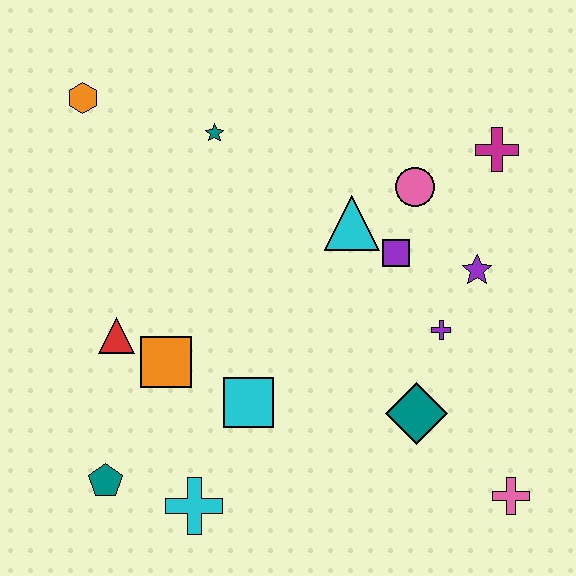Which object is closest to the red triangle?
The orange square is closest to the red triangle.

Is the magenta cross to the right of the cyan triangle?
Yes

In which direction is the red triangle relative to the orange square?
The red triangle is to the left of the orange square.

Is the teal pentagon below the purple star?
Yes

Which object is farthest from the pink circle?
The teal pentagon is farthest from the pink circle.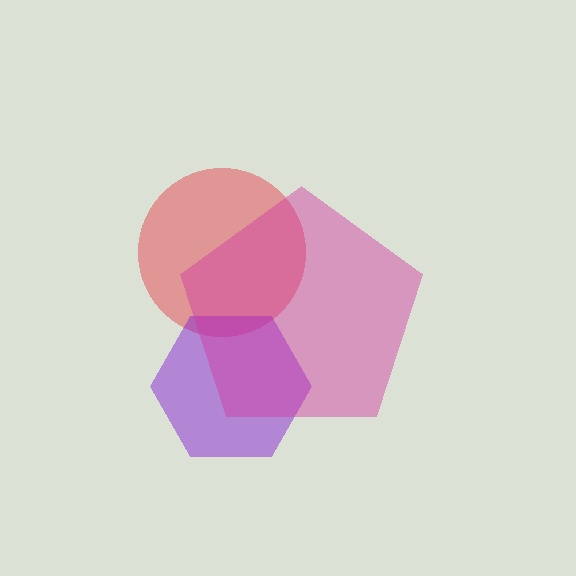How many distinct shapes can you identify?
There are 3 distinct shapes: a red circle, a purple hexagon, a magenta pentagon.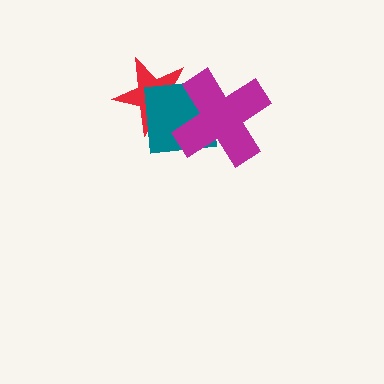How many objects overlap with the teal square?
2 objects overlap with the teal square.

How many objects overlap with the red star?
2 objects overlap with the red star.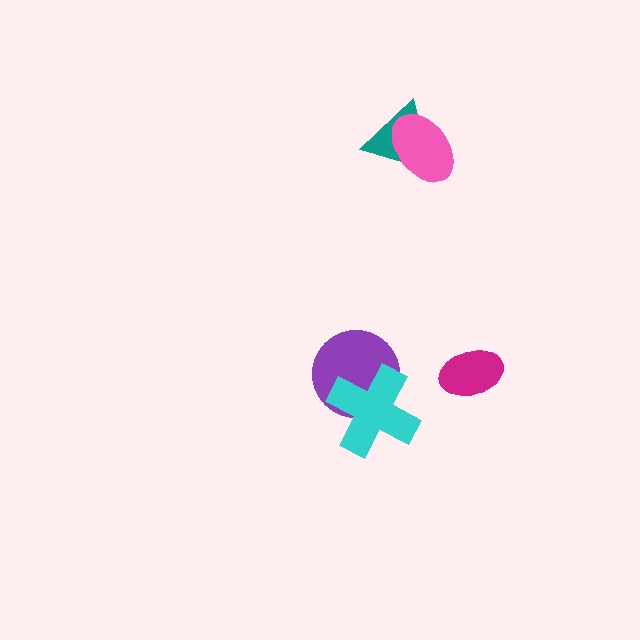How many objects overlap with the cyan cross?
1 object overlaps with the cyan cross.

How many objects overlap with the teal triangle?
1 object overlaps with the teal triangle.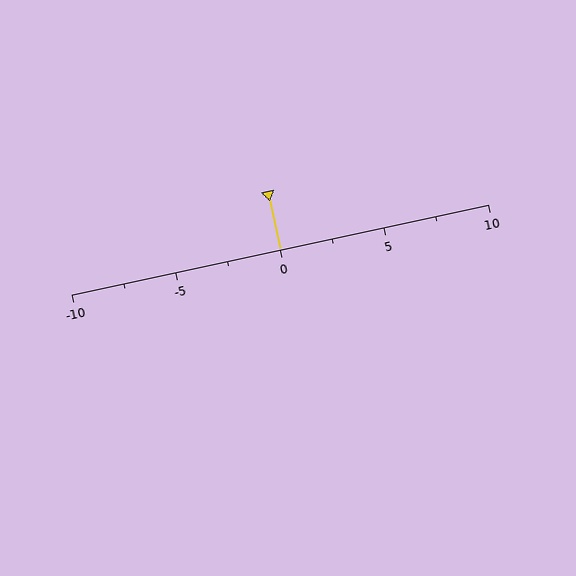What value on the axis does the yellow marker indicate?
The marker indicates approximately 0.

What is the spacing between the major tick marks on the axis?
The major ticks are spaced 5 apart.